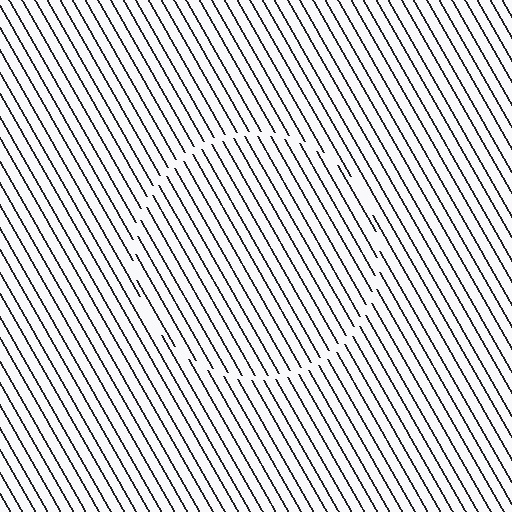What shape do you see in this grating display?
An illusory circle. The interior of the shape contains the same grating, shifted by half a period — the contour is defined by the phase discontinuity where line-ends from the inner and outer gratings abut.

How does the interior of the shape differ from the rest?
The interior of the shape contains the same grating, shifted by half a period — the contour is defined by the phase discontinuity where line-ends from the inner and outer gratings abut.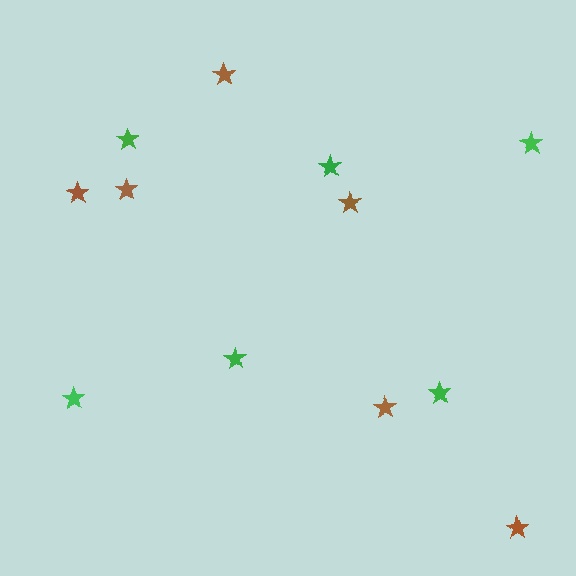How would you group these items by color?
There are 2 groups: one group of green stars (6) and one group of brown stars (6).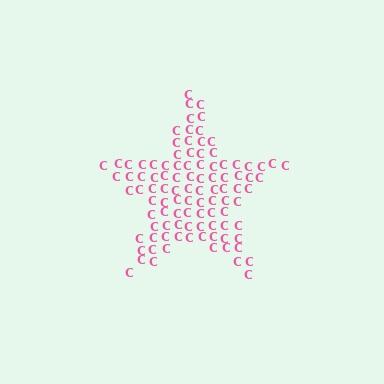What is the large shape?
The large shape is a star.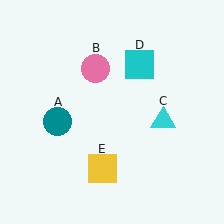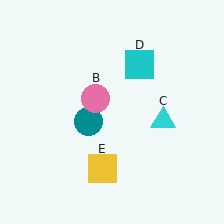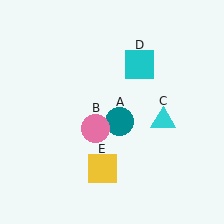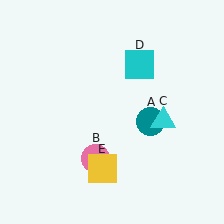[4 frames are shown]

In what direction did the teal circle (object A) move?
The teal circle (object A) moved right.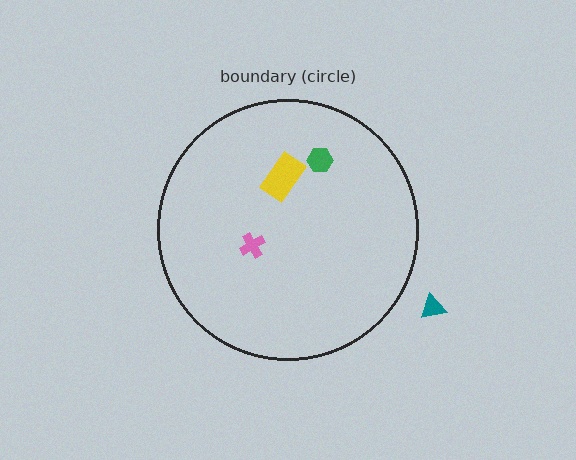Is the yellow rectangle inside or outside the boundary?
Inside.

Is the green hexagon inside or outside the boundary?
Inside.